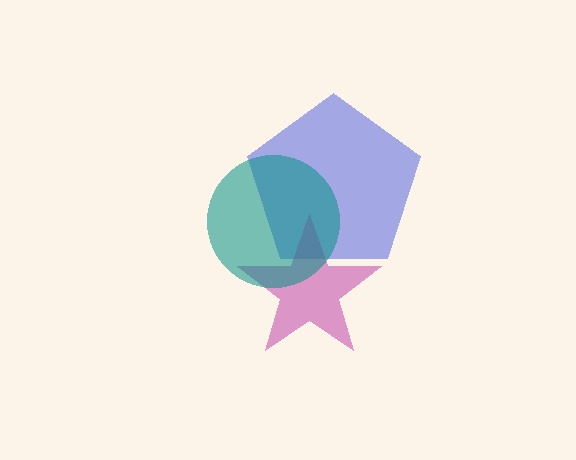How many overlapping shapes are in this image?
There are 3 overlapping shapes in the image.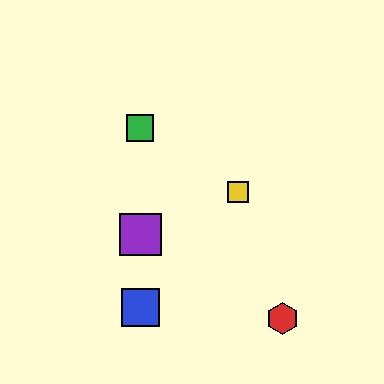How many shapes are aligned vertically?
3 shapes (the blue square, the green square, the purple square) are aligned vertically.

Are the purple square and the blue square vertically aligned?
Yes, both are at x≈140.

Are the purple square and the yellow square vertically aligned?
No, the purple square is at x≈140 and the yellow square is at x≈238.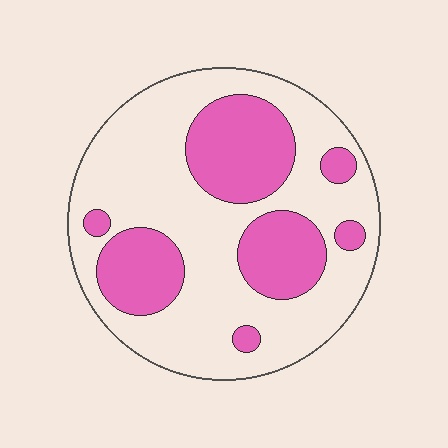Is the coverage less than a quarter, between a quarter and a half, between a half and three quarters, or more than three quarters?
Between a quarter and a half.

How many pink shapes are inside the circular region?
7.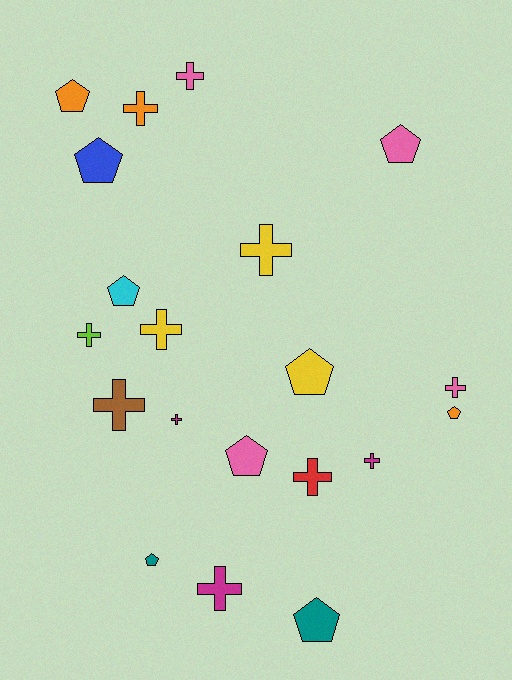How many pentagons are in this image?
There are 9 pentagons.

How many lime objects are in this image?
There is 1 lime object.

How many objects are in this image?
There are 20 objects.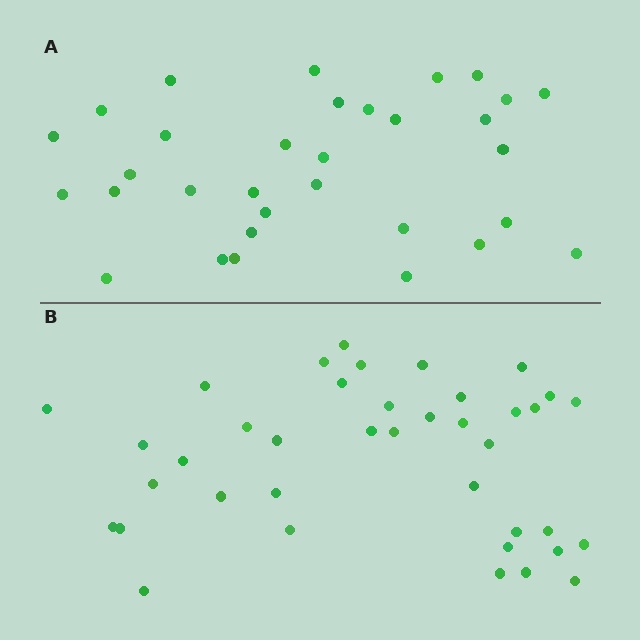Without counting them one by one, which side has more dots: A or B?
Region B (the bottom region) has more dots.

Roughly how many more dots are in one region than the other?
Region B has roughly 8 or so more dots than region A.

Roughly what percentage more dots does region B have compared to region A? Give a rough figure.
About 20% more.